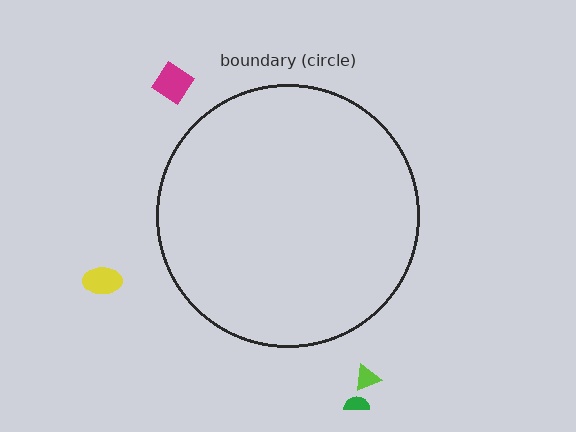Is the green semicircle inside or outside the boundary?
Outside.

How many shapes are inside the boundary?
0 inside, 4 outside.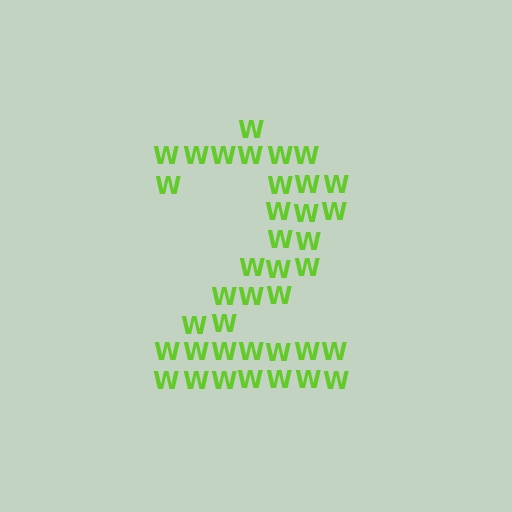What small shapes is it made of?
It is made of small letter W's.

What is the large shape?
The large shape is the digit 2.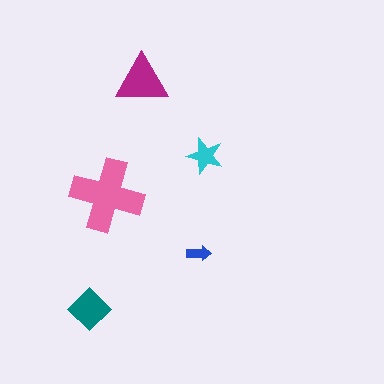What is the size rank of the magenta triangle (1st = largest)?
2nd.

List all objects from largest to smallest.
The pink cross, the magenta triangle, the teal diamond, the cyan star, the blue arrow.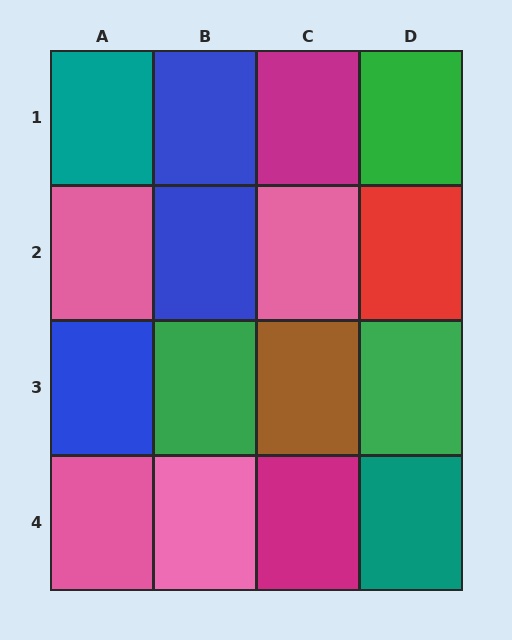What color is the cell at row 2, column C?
Pink.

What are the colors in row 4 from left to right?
Pink, pink, magenta, teal.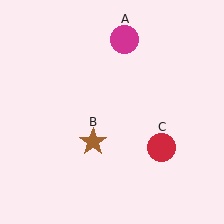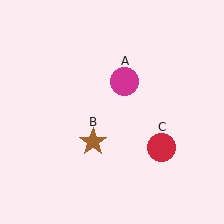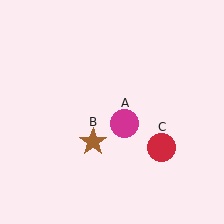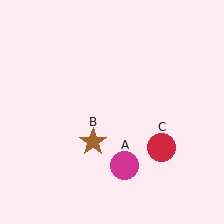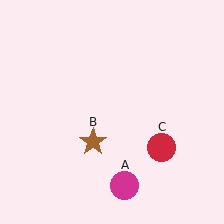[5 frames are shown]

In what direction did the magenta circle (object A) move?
The magenta circle (object A) moved down.